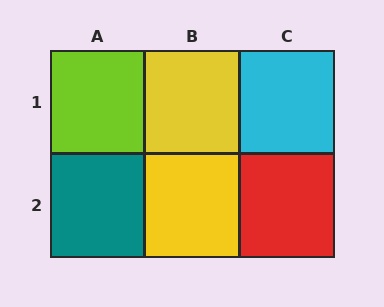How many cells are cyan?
1 cell is cyan.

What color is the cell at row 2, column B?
Yellow.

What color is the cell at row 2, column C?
Red.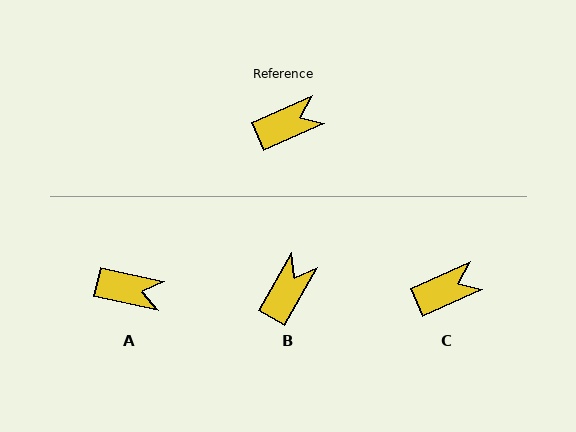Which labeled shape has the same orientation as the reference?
C.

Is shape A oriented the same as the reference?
No, it is off by about 36 degrees.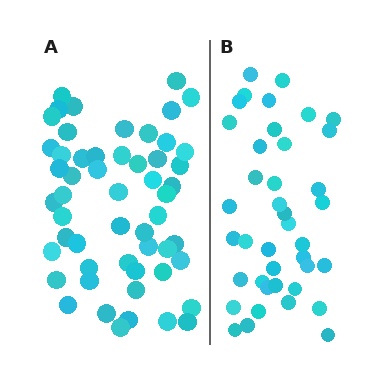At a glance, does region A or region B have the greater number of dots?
Region A (the left region) has more dots.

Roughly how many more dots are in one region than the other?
Region A has approximately 15 more dots than region B.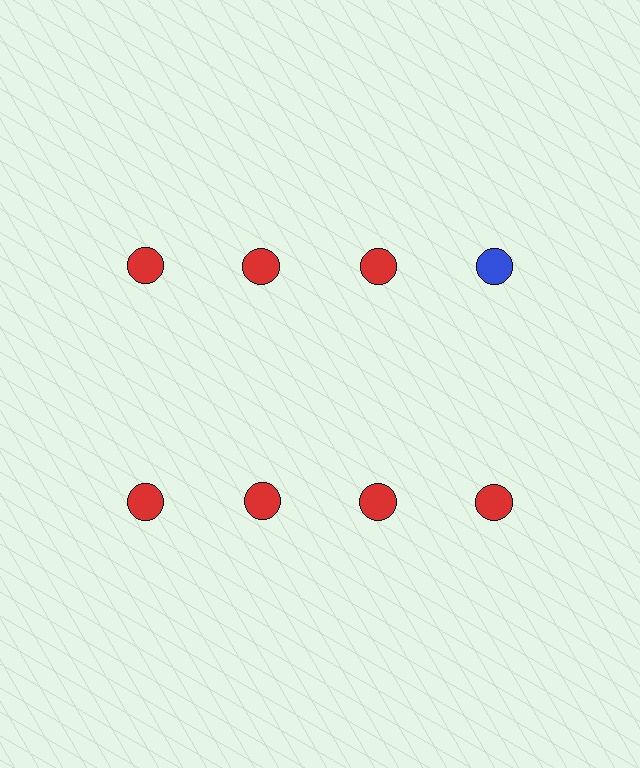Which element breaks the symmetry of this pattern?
The blue circle in the top row, second from right column breaks the symmetry. All other shapes are red circles.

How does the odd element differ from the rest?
It has a different color: blue instead of red.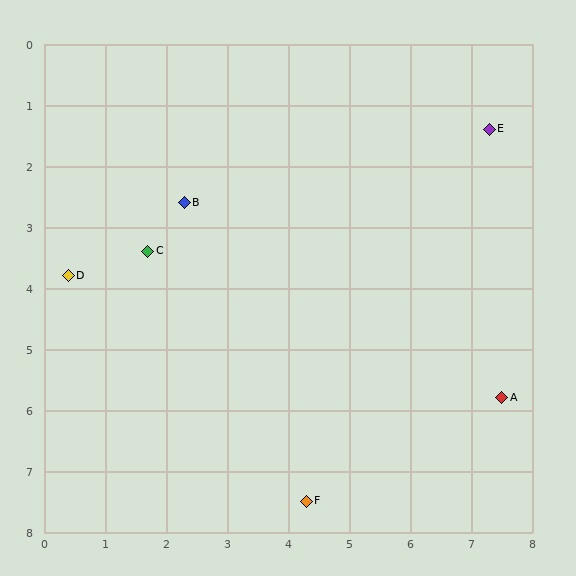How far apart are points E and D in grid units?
Points E and D are about 7.3 grid units apart.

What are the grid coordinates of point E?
Point E is at approximately (7.3, 1.4).